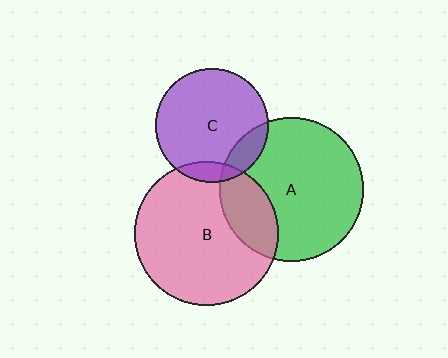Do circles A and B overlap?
Yes.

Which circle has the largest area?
Circle A (green).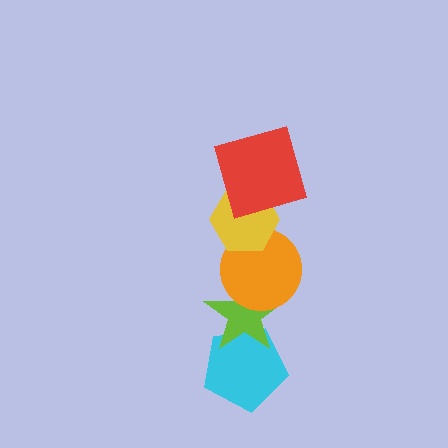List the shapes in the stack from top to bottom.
From top to bottom: the red square, the yellow hexagon, the orange circle, the lime star, the cyan pentagon.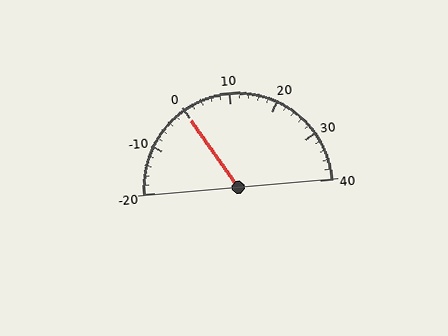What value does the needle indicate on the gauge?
The needle indicates approximately 0.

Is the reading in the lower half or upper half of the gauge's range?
The reading is in the lower half of the range (-20 to 40).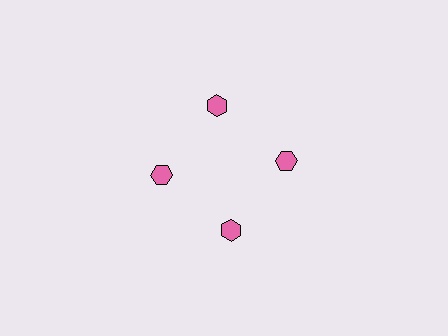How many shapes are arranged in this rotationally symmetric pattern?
There are 4 shapes, arranged in 4 groups of 1.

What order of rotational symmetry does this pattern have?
This pattern has 4-fold rotational symmetry.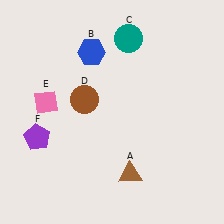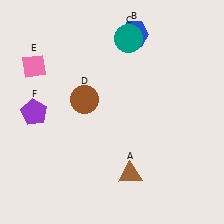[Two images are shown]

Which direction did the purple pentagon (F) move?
The purple pentagon (F) moved up.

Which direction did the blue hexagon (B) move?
The blue hexagon (B) moved right.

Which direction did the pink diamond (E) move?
The pink diamond (E) moved up.